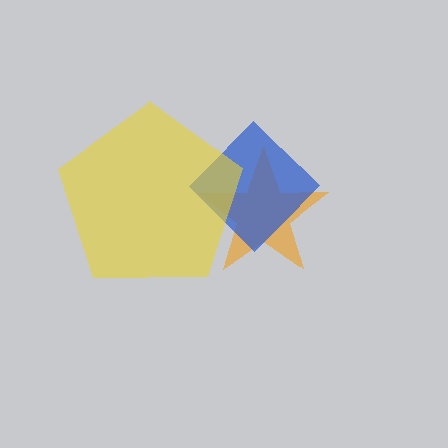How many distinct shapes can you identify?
There are 3 distinct shapes: an orange star, a blue diamond, a yellow pentagon.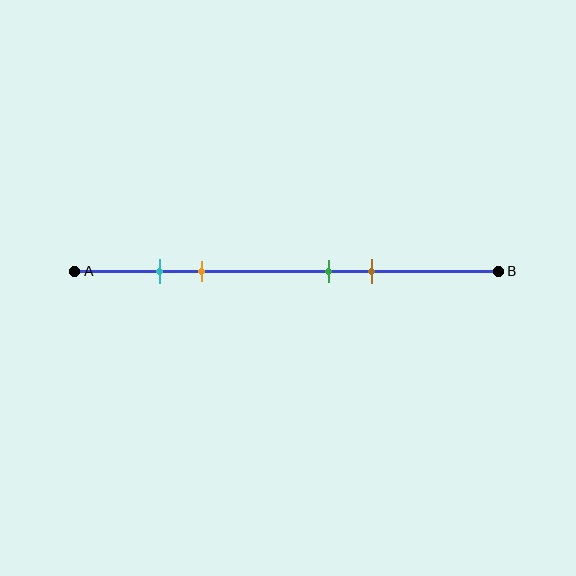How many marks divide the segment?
There are 4 marks dividing the segment.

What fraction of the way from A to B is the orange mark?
The orange mark is approximately 30% (0.3) of the way from A to B.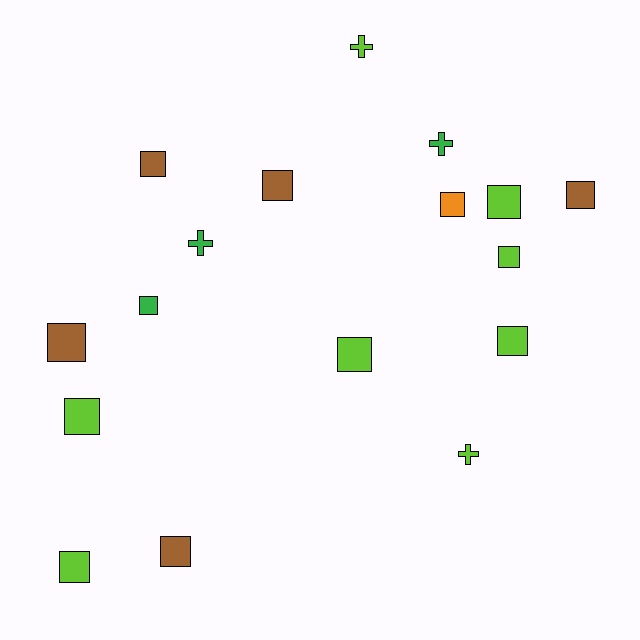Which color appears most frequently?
Lime, with 8 objects.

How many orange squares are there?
There is 1 orange square.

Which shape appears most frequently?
Square, with 13 objects.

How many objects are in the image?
There are 17 objects.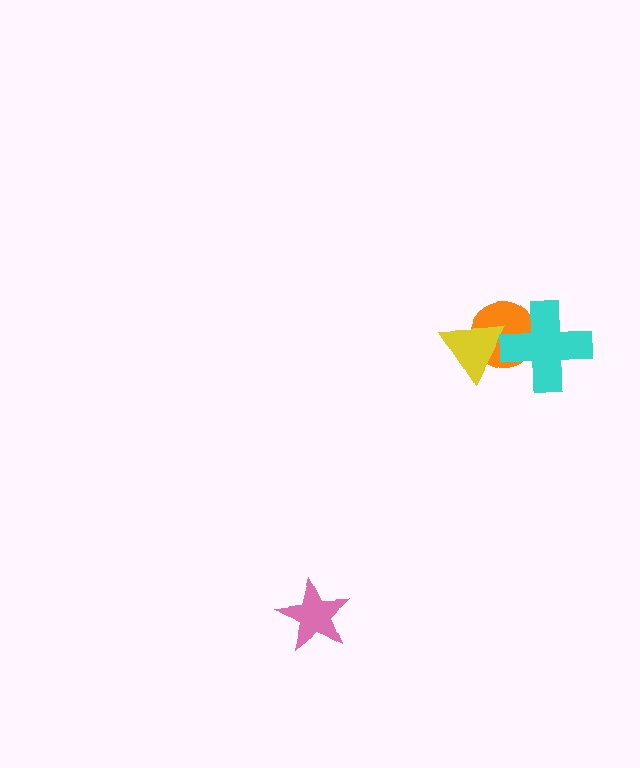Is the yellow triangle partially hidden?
Yes, it is partially covered by another shape.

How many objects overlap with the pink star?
0 objects overlap with the pink star.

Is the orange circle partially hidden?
Yes, it is partially covered by another shape.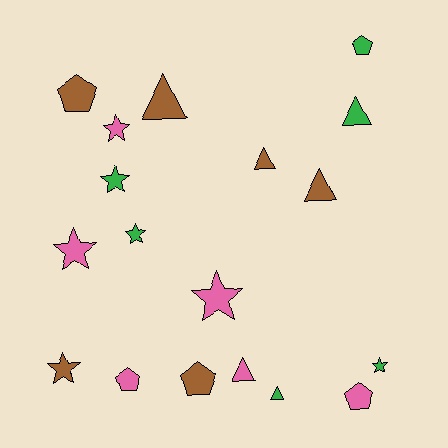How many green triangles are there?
There are 2 green triangles.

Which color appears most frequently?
Green, with 6 objects.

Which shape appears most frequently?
Star, with 7 objects.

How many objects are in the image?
There are 18 objects.